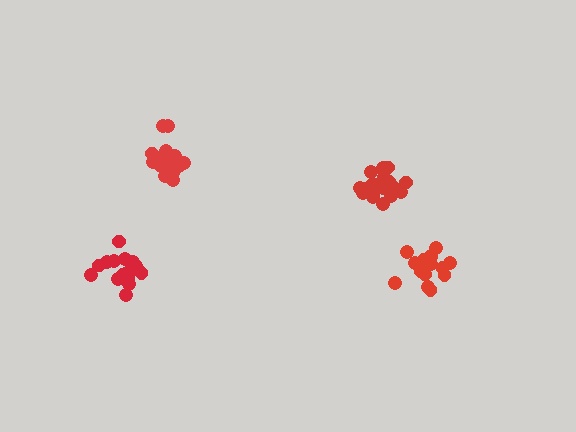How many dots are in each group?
Group 1: 18 dots, Group 2: 21 dots, Group 3: 21 dots, Group 4: 16 dots (76 total).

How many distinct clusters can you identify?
There are 4 distinct clusters.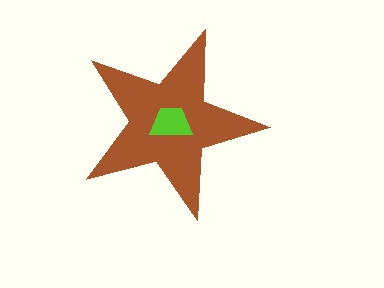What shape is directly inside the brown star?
The lime trapezoid.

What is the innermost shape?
The lime trapezoid.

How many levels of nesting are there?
2.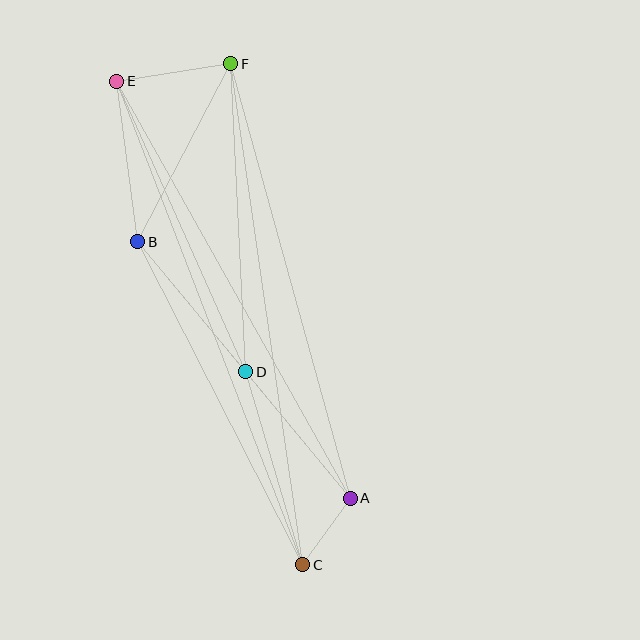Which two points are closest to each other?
Points A and C are closest to each other.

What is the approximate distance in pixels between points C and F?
The distance between C and F is approximately 506 pixels.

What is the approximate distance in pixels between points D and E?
The distance between D and E is approximately 318 pixels.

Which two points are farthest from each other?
Points C and E are farthest from each other.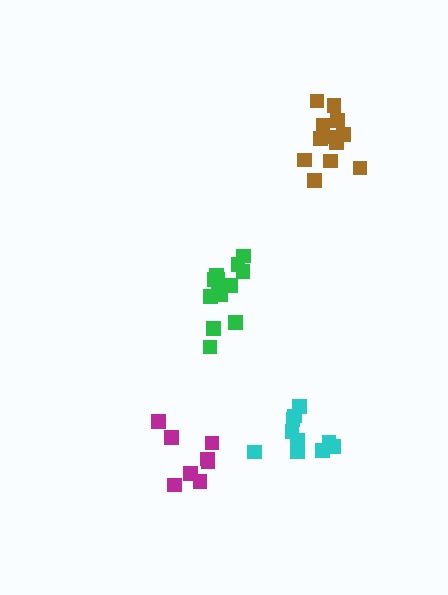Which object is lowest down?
The magenta cluster is bottommost.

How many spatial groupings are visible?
There are 4 spatial groupings.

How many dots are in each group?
Group 1: 10 dots, Group 2: 8 dots, Group 3: 12 dots, Group 4: 13 dots (43 total).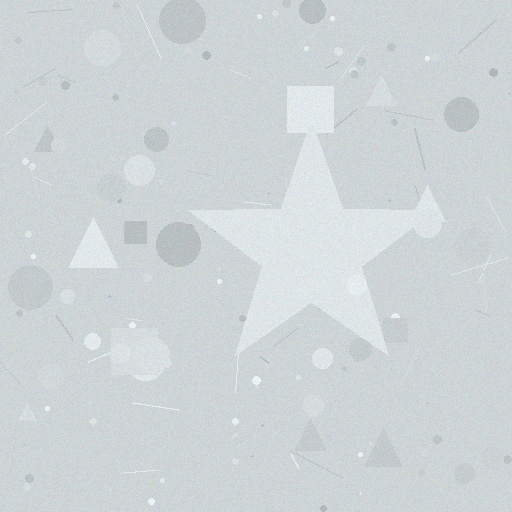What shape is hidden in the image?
A star is hidden in the image.